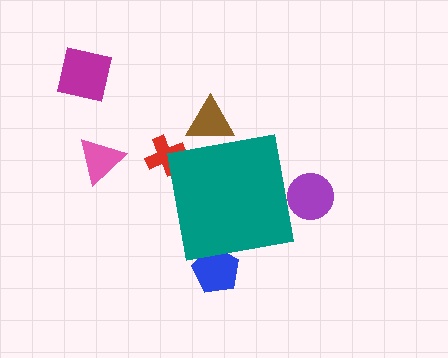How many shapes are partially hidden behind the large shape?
4 shapes are partially hidden.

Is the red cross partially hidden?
Yes, the red cross is partially hidden behind the teal square.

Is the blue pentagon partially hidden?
Yes, the blue pentagon is partially hidden behind the teal square.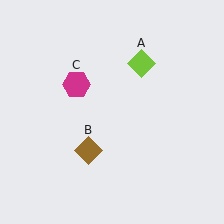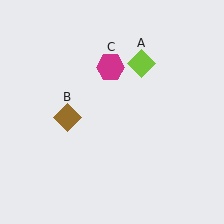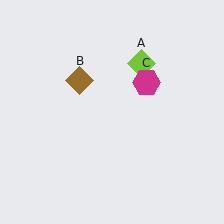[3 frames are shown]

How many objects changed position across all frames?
2 objects changed position: brown diamond (object B), magenta hexagon (object C).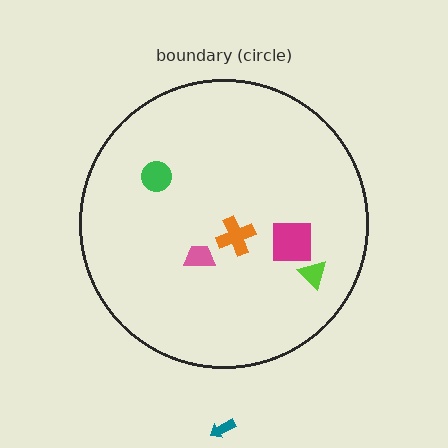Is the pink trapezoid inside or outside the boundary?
Inside.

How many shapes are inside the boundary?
5 inside, 1 outside.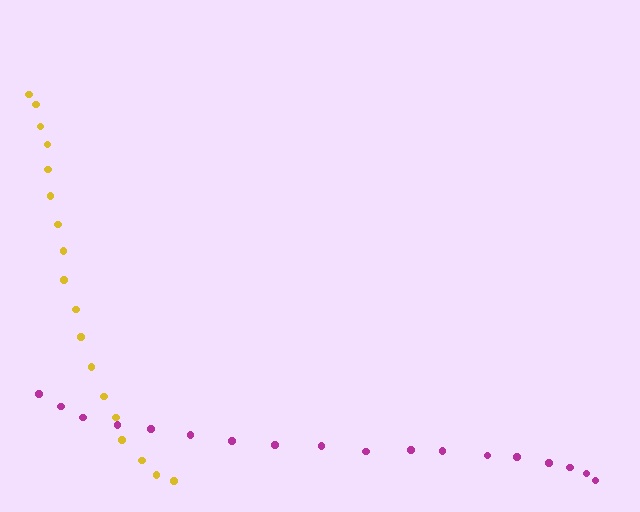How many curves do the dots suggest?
There are 2 distinct paths.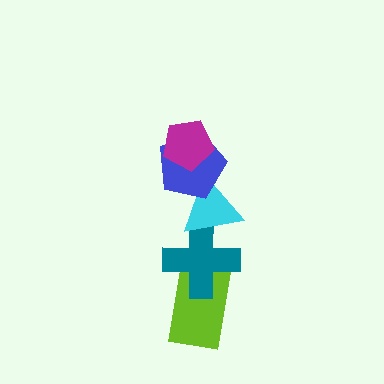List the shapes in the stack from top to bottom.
From top to bottom: the magenta pentagon, the blue pentagon, the cyan triangle, the teal cross, the lime rectangle.